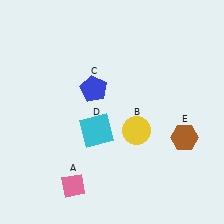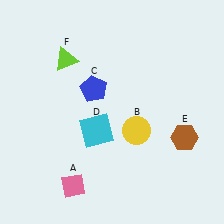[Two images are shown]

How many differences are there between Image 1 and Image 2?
There is 1 difference between the two images.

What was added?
A lime triangle (F) was added in Image 2.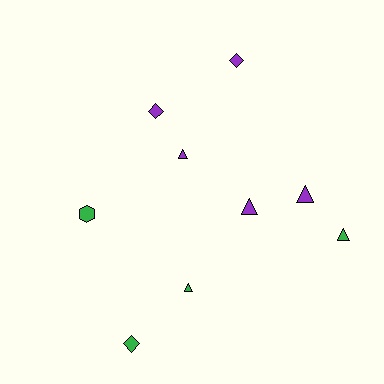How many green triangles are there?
There are 2 green triangles.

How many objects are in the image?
There are 9 objects.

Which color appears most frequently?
Purple, with 5 objects.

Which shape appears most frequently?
Triangle, with 5 objects.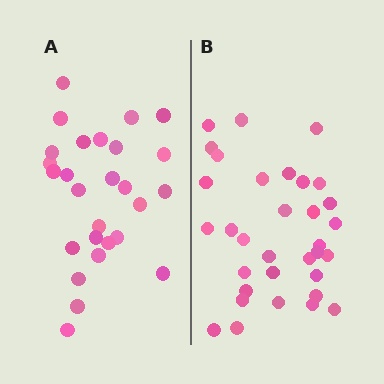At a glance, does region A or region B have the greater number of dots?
Region B (the right region) has more dots.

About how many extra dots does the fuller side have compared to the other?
Region B has about 6 more dots than region A.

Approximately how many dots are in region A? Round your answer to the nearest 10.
About 30 dots. (The exact count is 27, which rounds to 30.)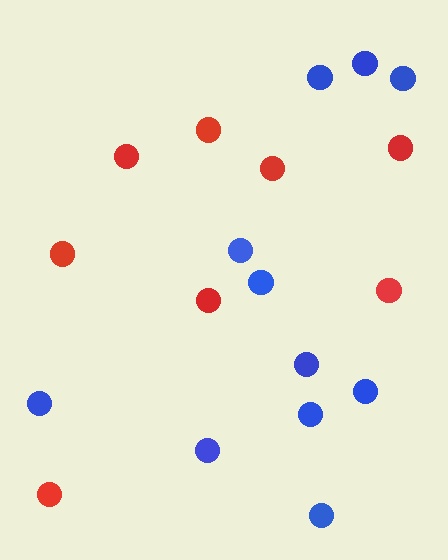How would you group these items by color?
There are 2 groups: one group of blue circles (11) and one group of red circles (8).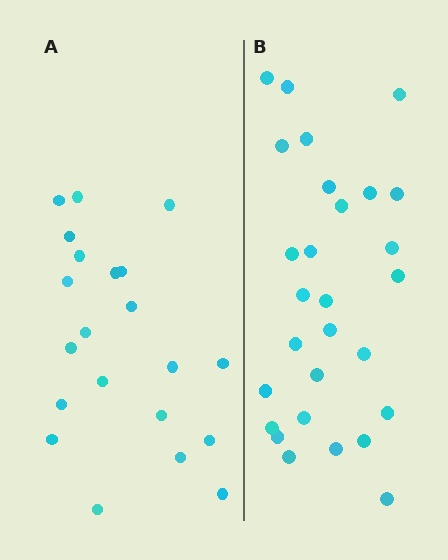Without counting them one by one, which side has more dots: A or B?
Region B (the right region) has more dots.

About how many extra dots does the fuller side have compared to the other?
Region B has roughly 8 or so more dots than region A.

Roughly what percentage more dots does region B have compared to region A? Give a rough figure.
About 35% more.